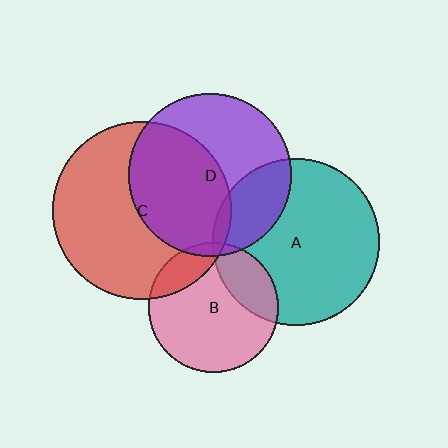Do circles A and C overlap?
Yes.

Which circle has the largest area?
Circle C (red).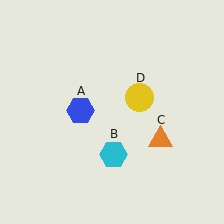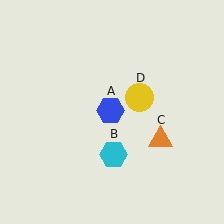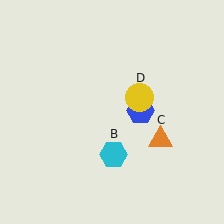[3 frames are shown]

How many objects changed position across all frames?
1 object changed position: blue hexagon (object A).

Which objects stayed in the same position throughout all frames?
Cyan hexagon (object B) and orange triangle (object C) and yellow circle (object D) remained stationary.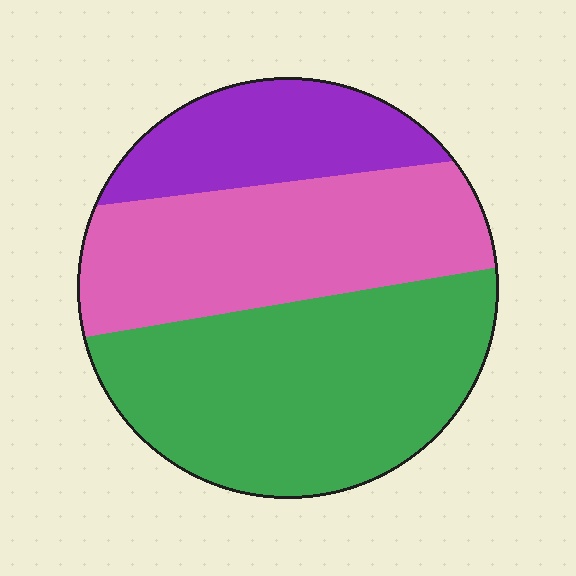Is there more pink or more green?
Green.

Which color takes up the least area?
Purple, at roughly 20%.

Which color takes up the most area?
Green, at roughly 45%.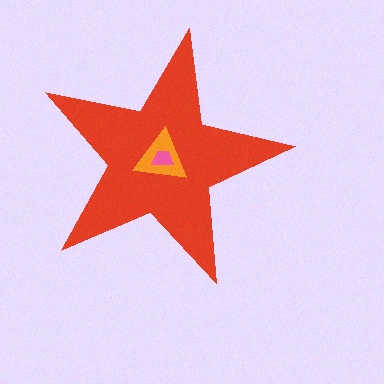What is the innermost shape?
The pink trapezoid.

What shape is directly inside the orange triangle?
The pink trapezoid.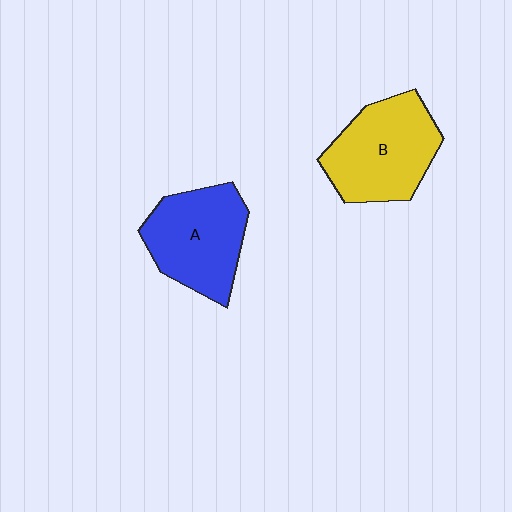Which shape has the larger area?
Shape B (yellow).